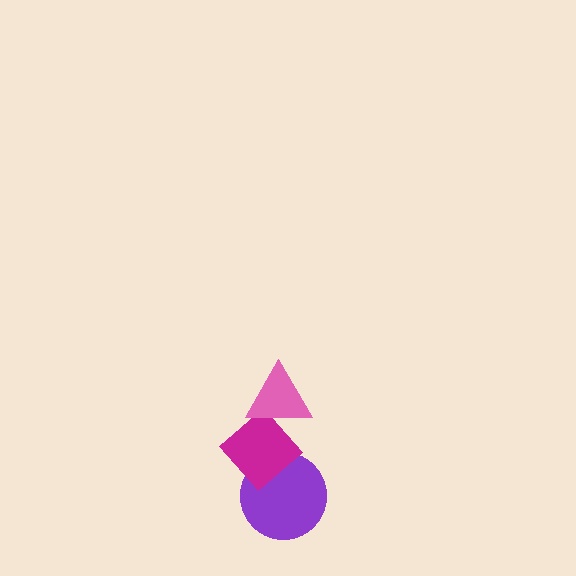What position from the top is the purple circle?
The purple circle is 3rd from the top.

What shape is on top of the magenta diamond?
The pink triangle is on top of the magenta diamond.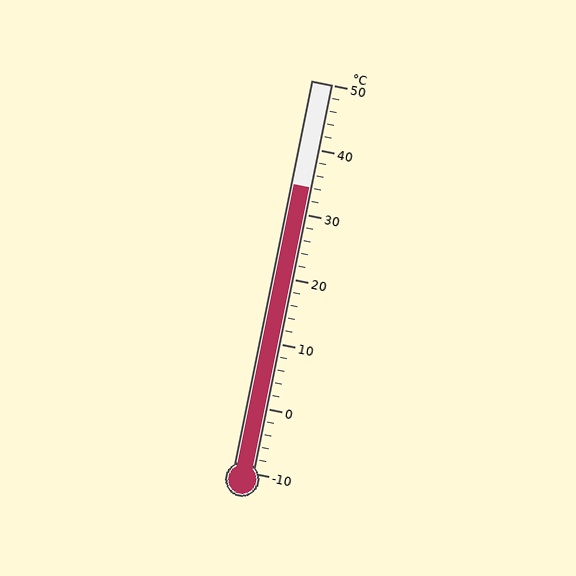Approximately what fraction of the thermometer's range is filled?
The thermometer is filled to approximately 75% of its range.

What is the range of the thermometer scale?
The thermometer scale ranges from -10°C to 50°C.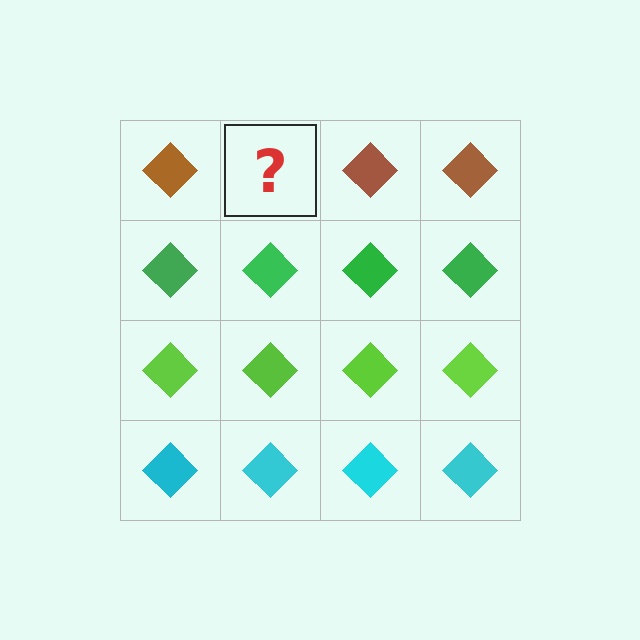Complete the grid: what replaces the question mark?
The question mark should be replaced with a brown diamond.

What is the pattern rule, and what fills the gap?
The rule is that each row has a consistent color. The gap should be filled with a brown diamond.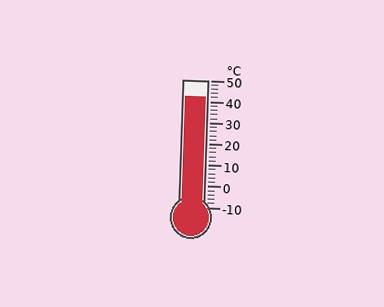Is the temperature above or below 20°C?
The temperature is above 20°C.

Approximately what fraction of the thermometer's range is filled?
The thermometer is filled to approximately 85% of its range.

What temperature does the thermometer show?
The thermometer shows approximately 42°C.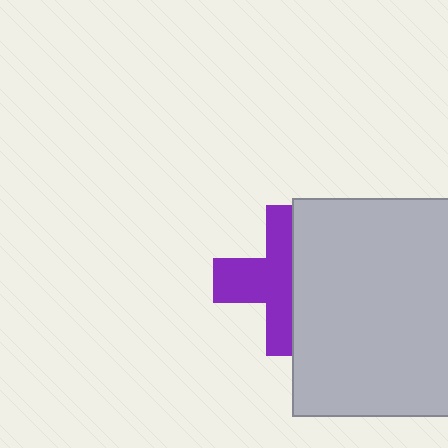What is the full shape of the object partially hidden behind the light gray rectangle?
The partially hidden object is a purple cross.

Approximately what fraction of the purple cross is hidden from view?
Roughly 46% of the purple cross is hidden behind the light gray rectangle.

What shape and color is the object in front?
The object in front is a light gray rectangle.